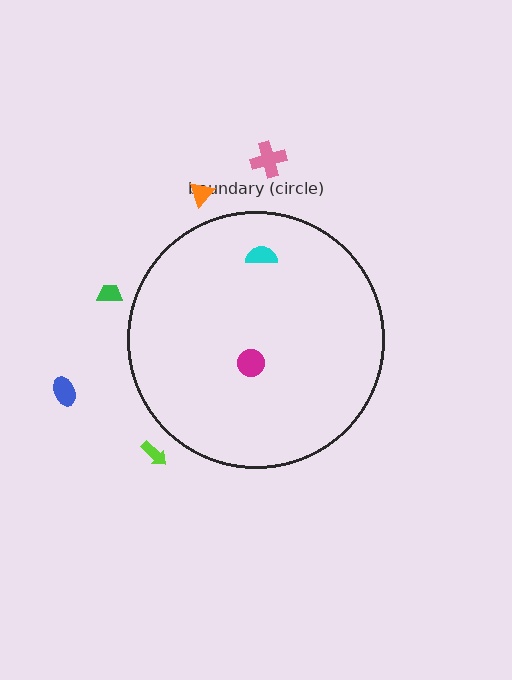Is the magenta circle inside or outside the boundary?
Inside.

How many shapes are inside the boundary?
2 inside, 5 outside.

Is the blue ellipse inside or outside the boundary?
Outside.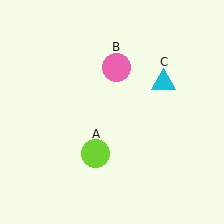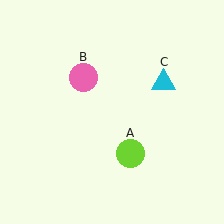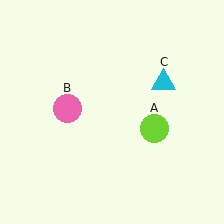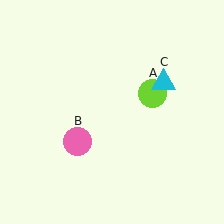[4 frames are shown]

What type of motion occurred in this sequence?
The lime circle (object A), pink circle (object B) rotated counterclockwise around the center of the scene.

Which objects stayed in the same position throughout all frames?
Cyan triangle (object C) remained stationary.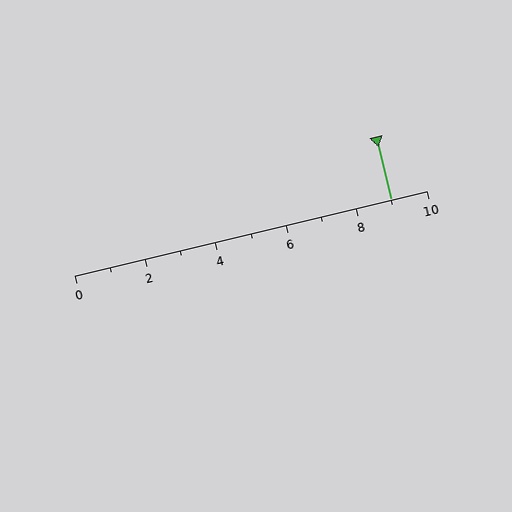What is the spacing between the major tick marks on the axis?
The major ticks are spaced 2 apart.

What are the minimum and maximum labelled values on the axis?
The axis runs from 0 to 10.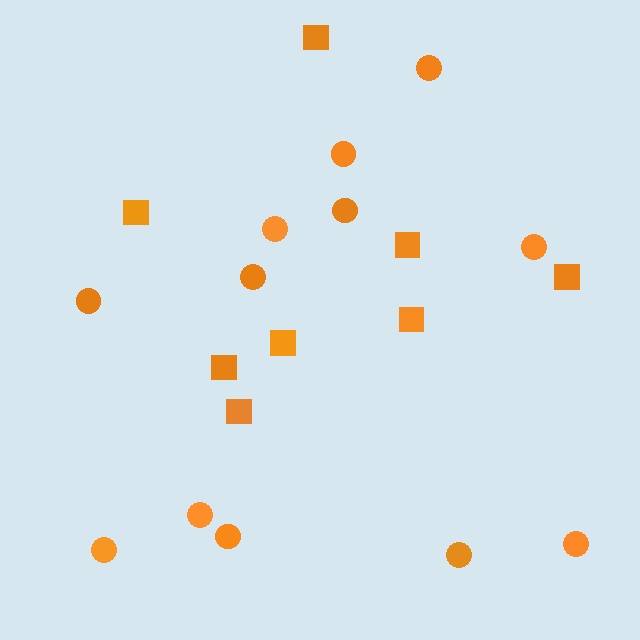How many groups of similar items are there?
There are 2 groups: one group of squares (8) and one group of circles (12).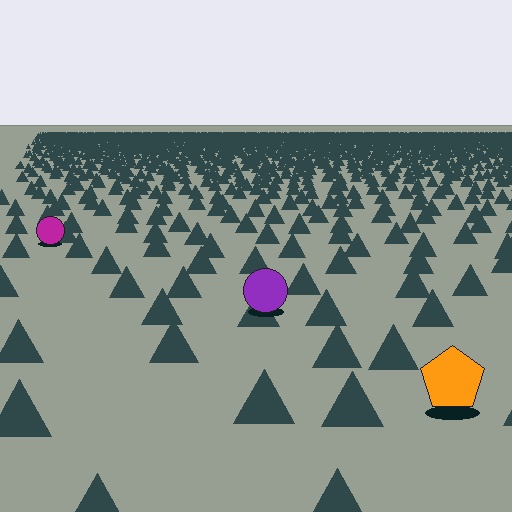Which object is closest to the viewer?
The orange pentagon is closest. The texture marks near it are larger and more spread out.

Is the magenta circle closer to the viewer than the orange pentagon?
No. The orange pentagon is closer — you can tell from the texture gradient: the ground texture is coarser near it.